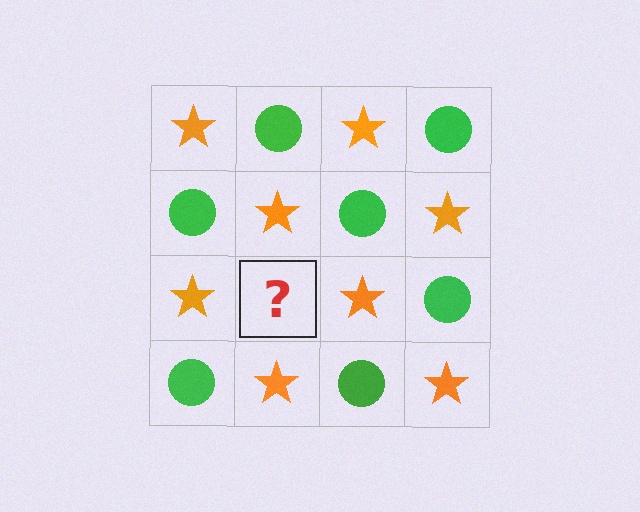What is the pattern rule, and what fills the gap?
The rule is that it alternates orange star and green circle in a checkerboard pattern. The gap should be filled with a green circle.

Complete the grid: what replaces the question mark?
The question mark should be replaced with a green circle.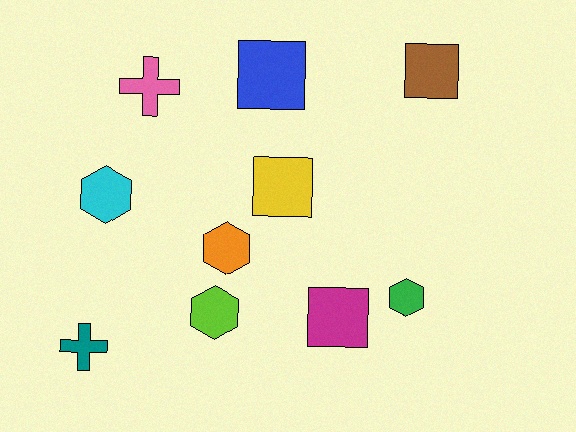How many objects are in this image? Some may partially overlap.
There are 10 objects.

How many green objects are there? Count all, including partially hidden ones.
There is 1 green object.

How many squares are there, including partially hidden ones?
There are 4 squares.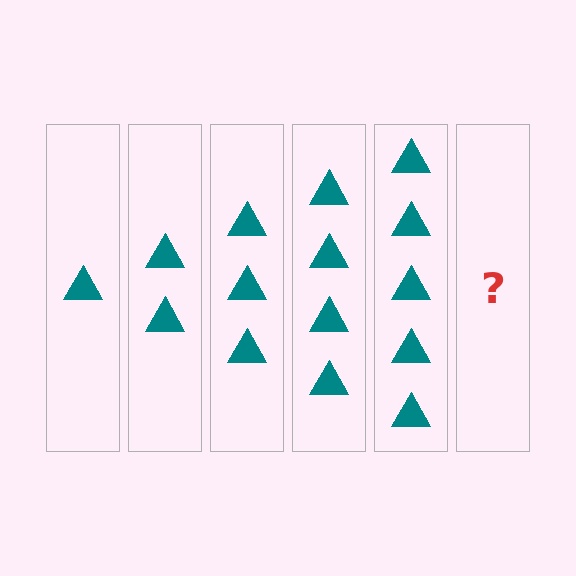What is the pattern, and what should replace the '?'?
The pattern is that each step adds one more triangle. The '?' should be 6 triangles.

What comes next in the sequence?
The next element should be 6 triangles.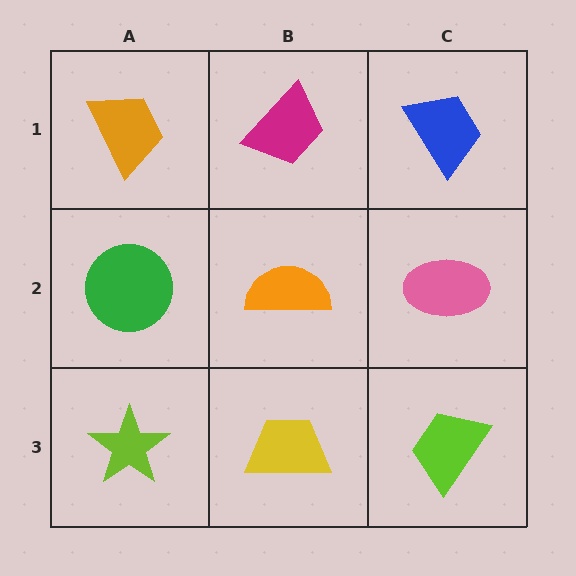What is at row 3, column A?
A lime star.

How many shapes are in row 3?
3 shapes.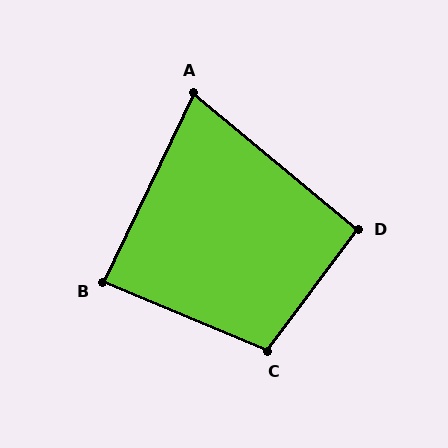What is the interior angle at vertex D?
Approximately 93 degrees (approximately right).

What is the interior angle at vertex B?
Approximately 87 degrees (approximately right).